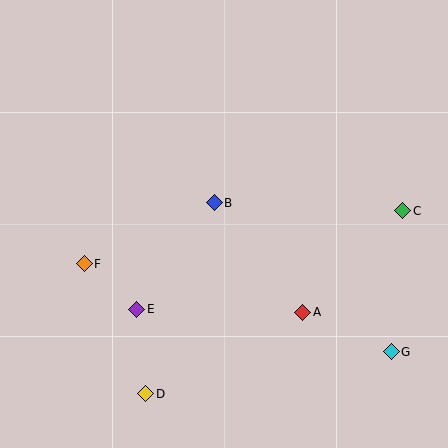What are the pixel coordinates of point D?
Point D is at (146, 394).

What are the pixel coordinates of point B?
Point B is at (214, 203).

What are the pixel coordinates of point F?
Point F is at (84, 264).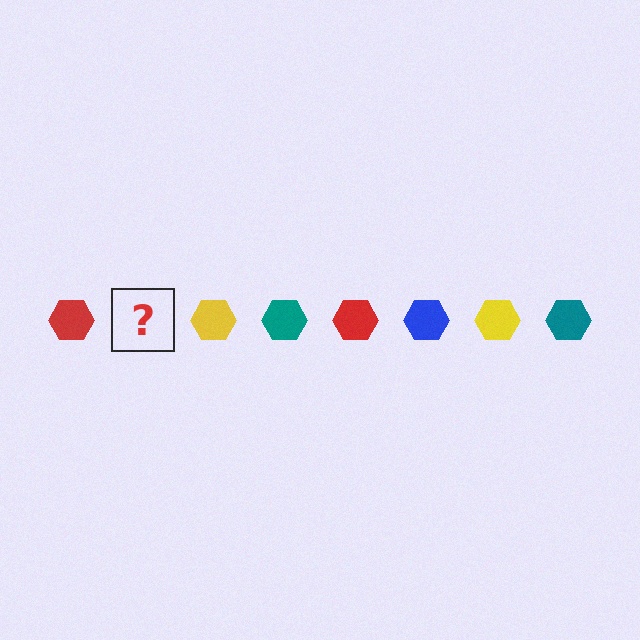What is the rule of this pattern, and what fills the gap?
The rule is that the pattern cycles through red, blue, yellow, teal hexagons. The gap should be filled with a blue hexagon.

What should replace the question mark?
The question mark should be replaced with a blue hexagon.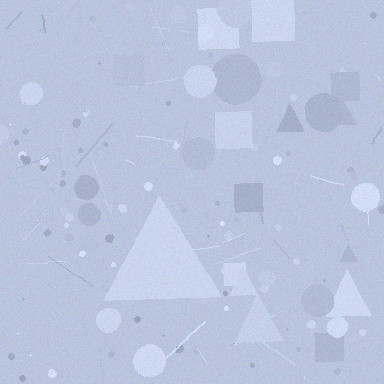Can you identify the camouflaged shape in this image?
The camouflaged shape is a triangle.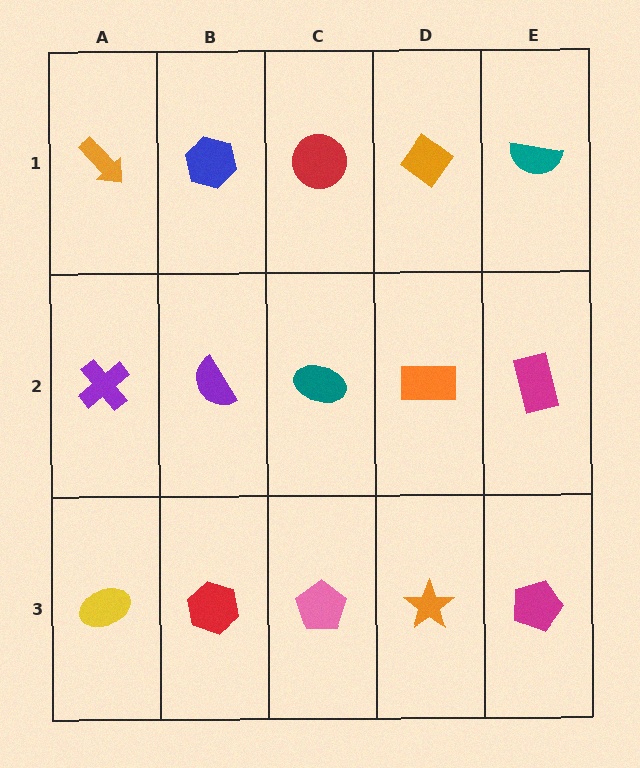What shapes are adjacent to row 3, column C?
A teal ellipse (row 2, column C), a red hexagon (row 3, column B), an orange star (row 3, column D).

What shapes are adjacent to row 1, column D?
An orange rectangle (row 2, column D), a red circle (row 1, column C), a teal semicircle (row 1, column E).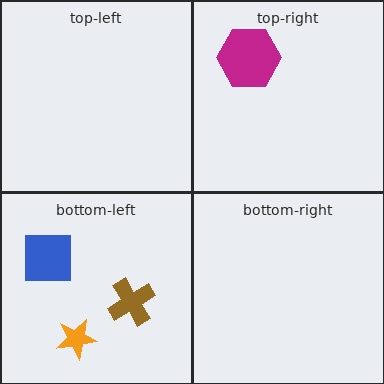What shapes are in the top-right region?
The magenta hexagon.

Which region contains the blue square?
The bottom-left region.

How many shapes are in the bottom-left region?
3.